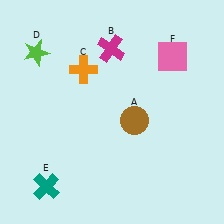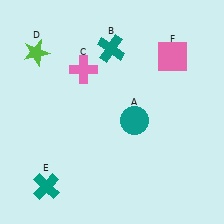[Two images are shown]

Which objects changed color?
A changed from brown to teal. B changed from magenta to teal. C changed from orange to pink.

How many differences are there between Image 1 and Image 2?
There are 3 differences between the two images.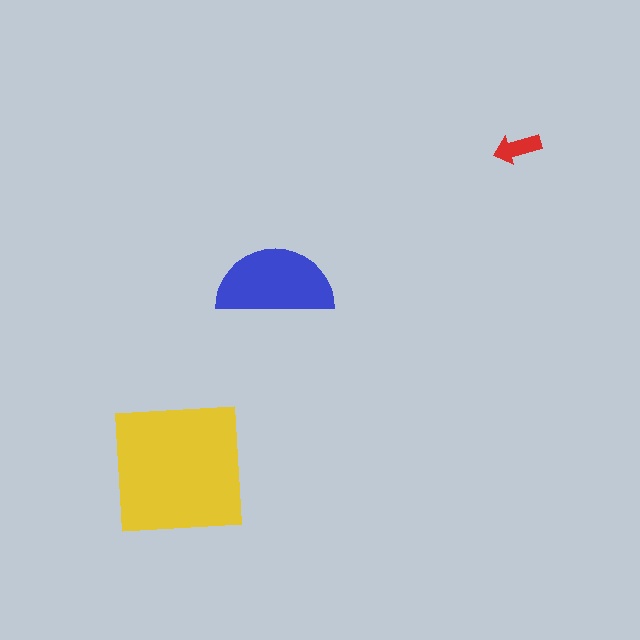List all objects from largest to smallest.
The yellow square, the blue semicircle, the red arrow.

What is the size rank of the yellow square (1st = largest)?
1st.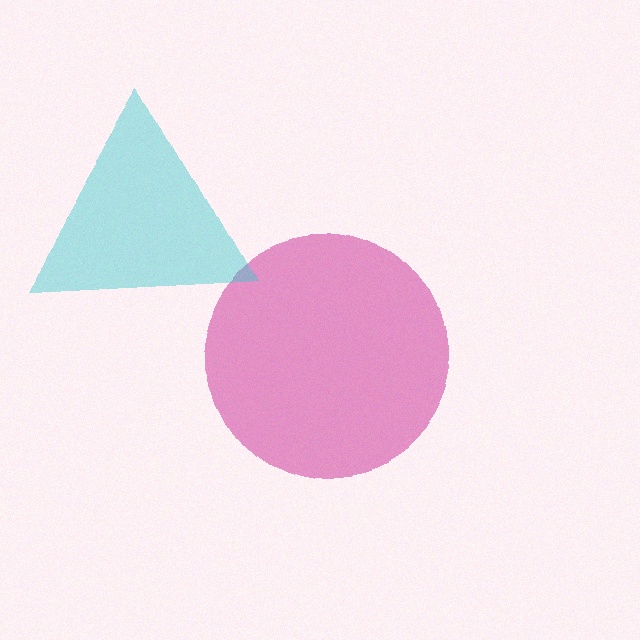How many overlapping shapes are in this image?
There are 2 overlapping shapes in the image.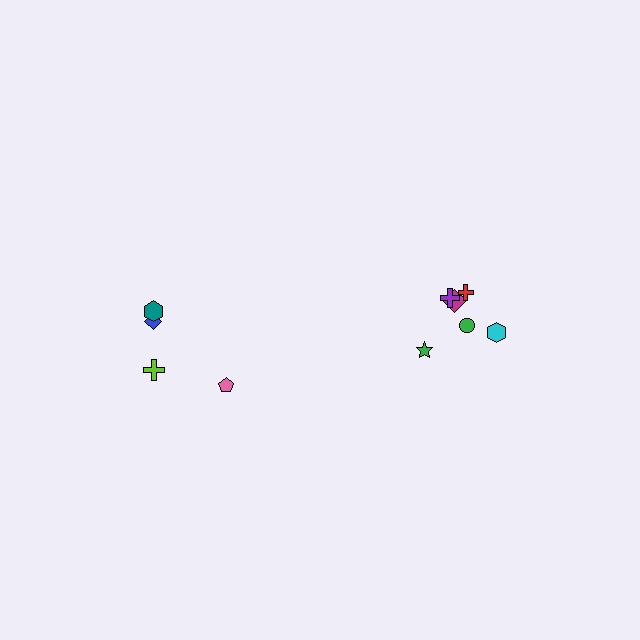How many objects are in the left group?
There are 4 objects.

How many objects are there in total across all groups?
There are 10 objects.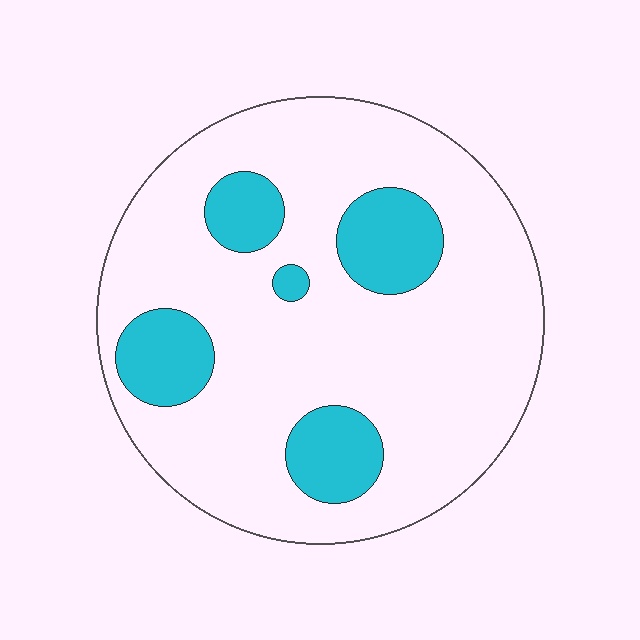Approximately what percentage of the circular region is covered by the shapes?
Approximately 20%.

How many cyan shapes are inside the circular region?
5.